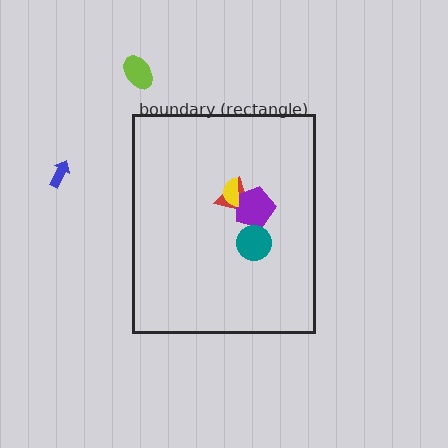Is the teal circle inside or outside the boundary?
Inside.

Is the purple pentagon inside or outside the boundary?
Inside.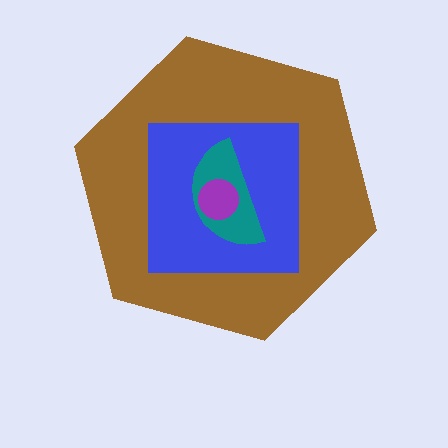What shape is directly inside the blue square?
The teal semicircle.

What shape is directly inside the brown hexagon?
The blue square.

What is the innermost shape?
The purple circle.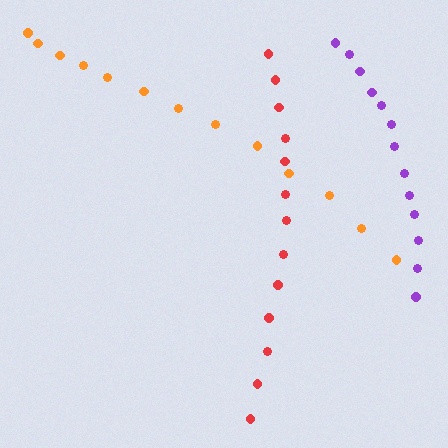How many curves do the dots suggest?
There are 3 distinct paths.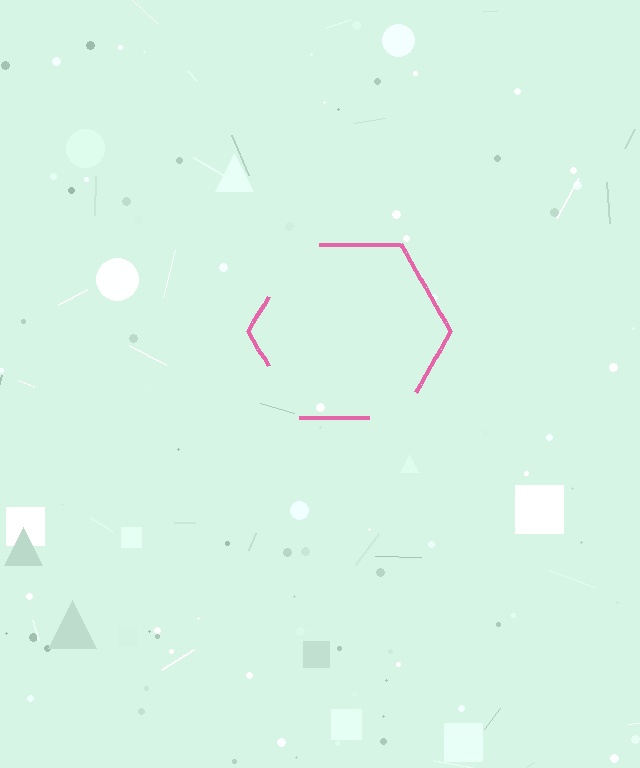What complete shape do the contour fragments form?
The contour fragments form a hexagon.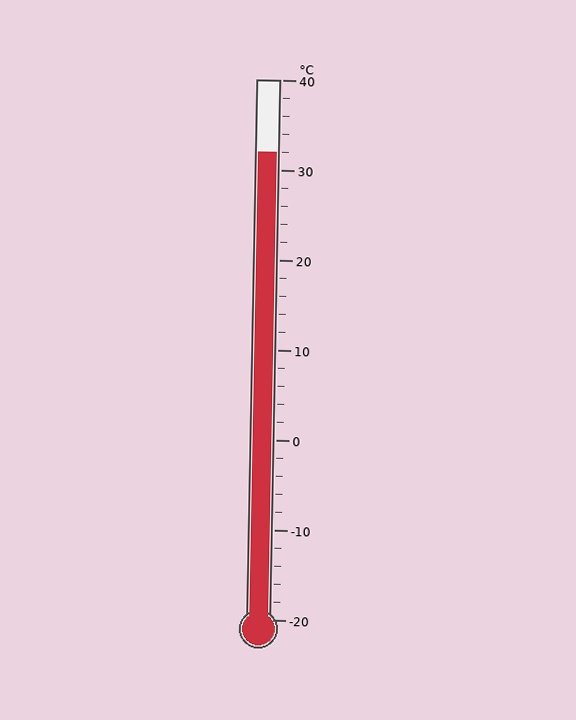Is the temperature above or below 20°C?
The temperature is above 20°C.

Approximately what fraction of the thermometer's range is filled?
The thermometer is filled to approximately 85% of its range.